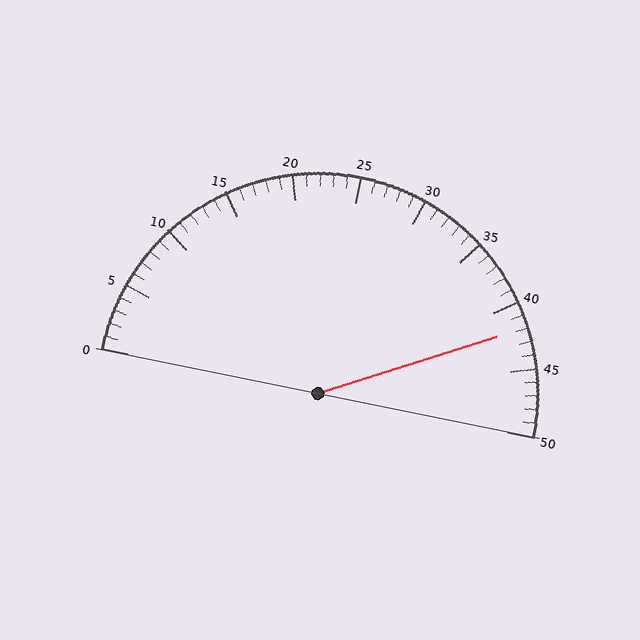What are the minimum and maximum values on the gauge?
The gauge ranges from 0 to 50.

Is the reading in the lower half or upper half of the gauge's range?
The reading is in the upper half of the range (0 to 50).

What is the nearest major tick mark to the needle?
The nearest major tick mark is 40.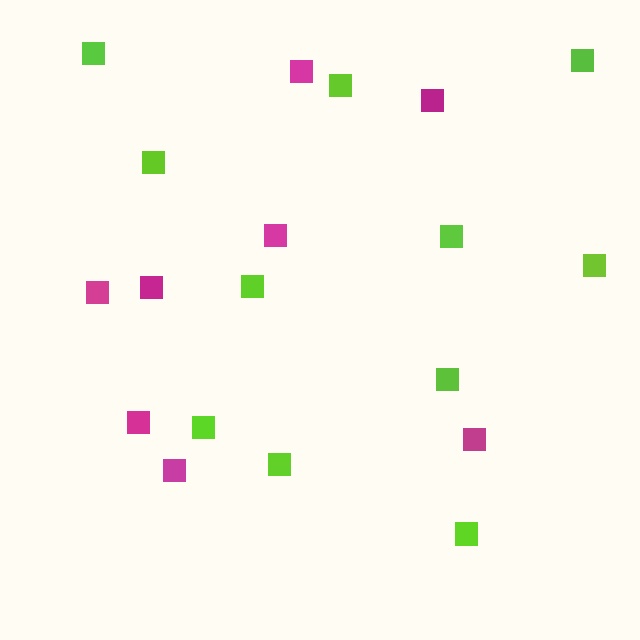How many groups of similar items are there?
There are 2 groups: one group of magenta squares (8) and one group of lime squares (11).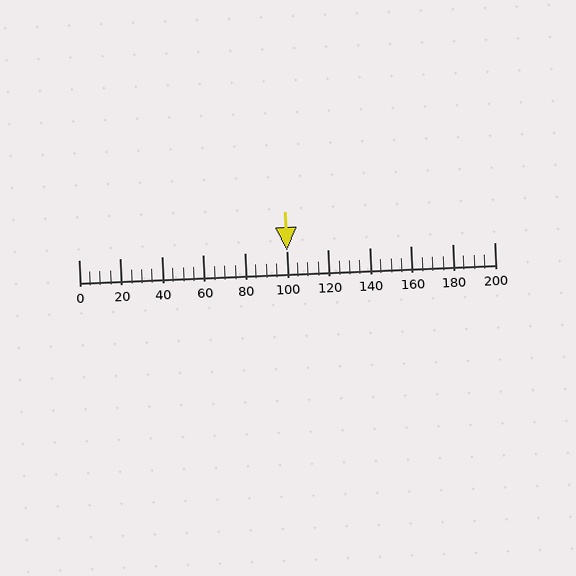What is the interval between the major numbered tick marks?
The major tick marks are spaced 20 units apart.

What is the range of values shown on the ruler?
The ruler shows values from 0 to 200.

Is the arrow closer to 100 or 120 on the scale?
The arrow is closer to 100.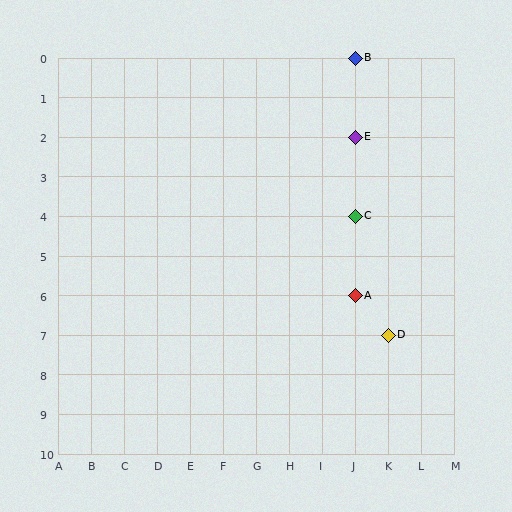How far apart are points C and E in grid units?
Points C and E are 2 rows apart.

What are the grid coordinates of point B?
Point B is at grid coordinates (J, 0).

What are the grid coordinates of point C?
Point C is at grid coordinates (J, 4).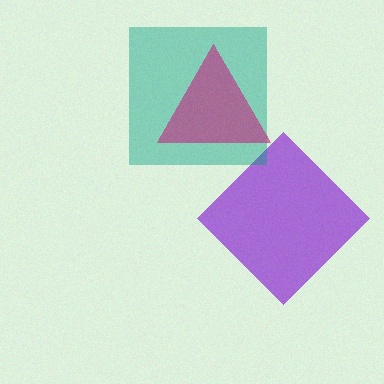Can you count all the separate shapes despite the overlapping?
Yes, there are 3 separate shapes.